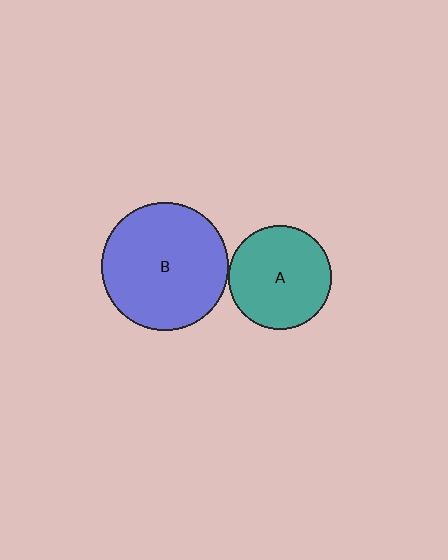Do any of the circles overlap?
No, none of the circles overlap.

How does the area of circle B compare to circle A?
Approximately 1.5 times.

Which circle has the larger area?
Circle B (blue).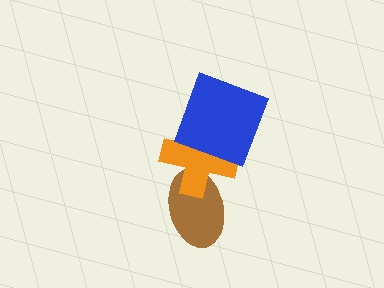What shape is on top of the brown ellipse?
The orange cross is on top of the brown ellipse.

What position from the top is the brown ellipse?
The brown ellipse is 3rd from the top.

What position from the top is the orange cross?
The orange cross is 2nd from the top.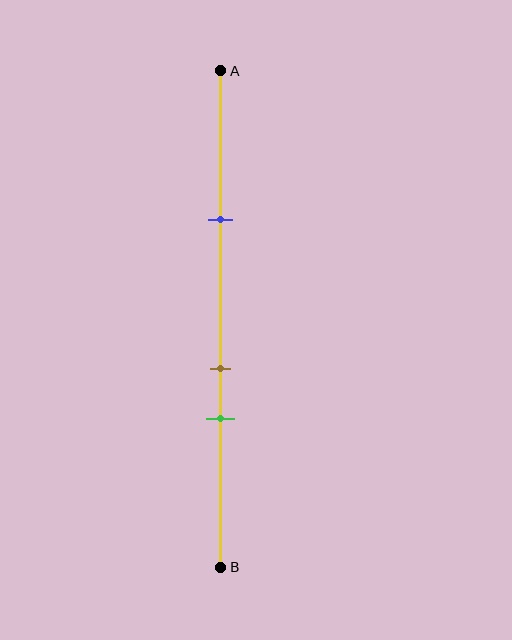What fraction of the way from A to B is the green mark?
The green mark is approximately 70% (0.7) of the way from A to B.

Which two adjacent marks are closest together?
The brown and green marks are the closest adjacent pair.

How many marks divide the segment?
There are 3 marks dividing the segment.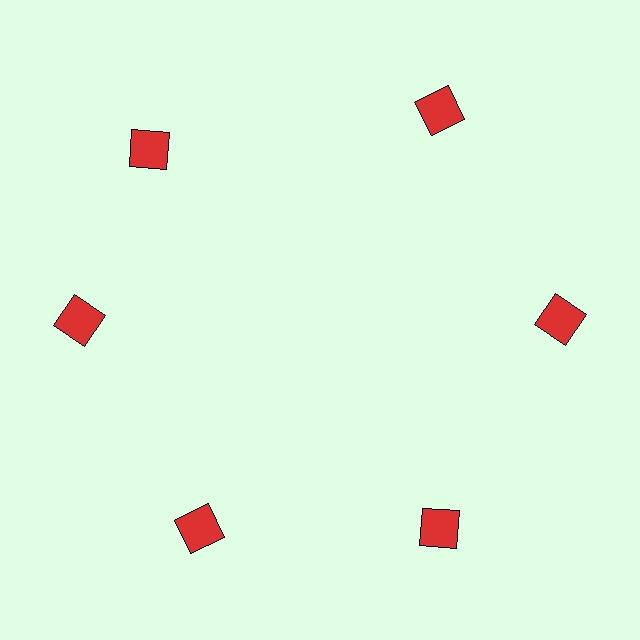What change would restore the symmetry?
The symmetry would be restored by rotating it back into even spacing with its neighbors so that all 6 squares sit at equal angles and equal distance from the center.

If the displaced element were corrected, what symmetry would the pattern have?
It would have 6-fold rotational symmetry — the pattern would map onto itself every 60 degrees.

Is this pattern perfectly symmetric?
No. The 6 red squares are arranged in a ring, but one element near the 11 o'clock position is rotated out of alignment along the ring, breaking the 6-fold rotational symmetry.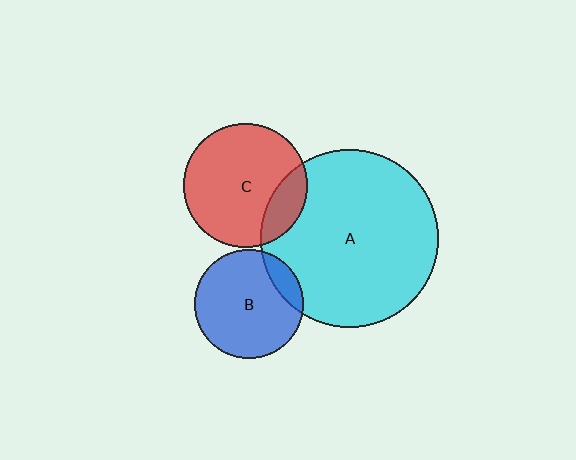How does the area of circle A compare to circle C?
Approximately 2.1 times.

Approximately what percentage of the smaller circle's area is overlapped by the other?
Approximately 20%.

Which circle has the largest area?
Circle A (cyan).